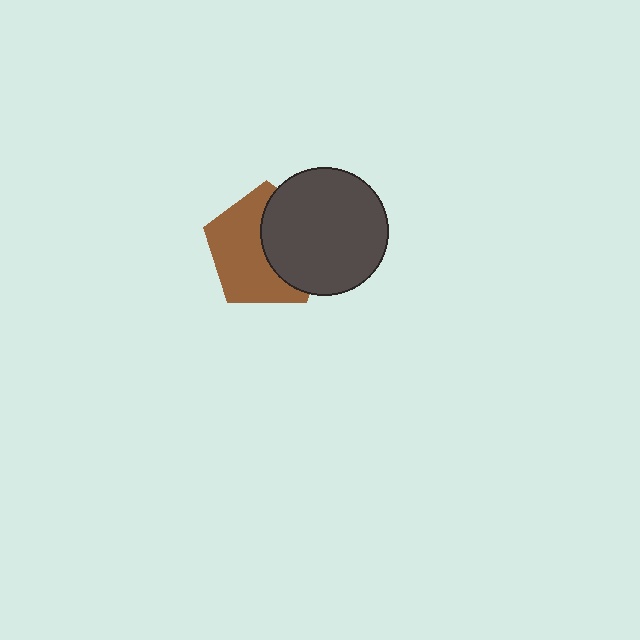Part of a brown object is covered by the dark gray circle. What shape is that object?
It is a pentagon.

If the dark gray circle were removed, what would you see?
You would see the complete brown pentagon.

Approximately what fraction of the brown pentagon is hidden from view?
Roughly 43% of the brown pentagon is hidden behind the dark gray circle.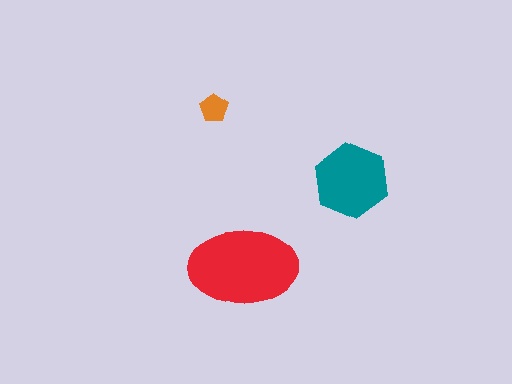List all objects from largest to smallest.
The red ellipse, the teal hexagon, the orange pentagon.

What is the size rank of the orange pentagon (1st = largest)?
3rd.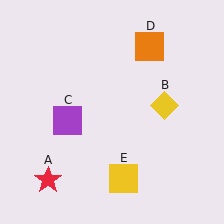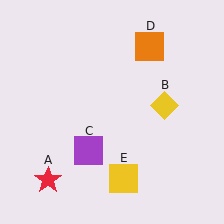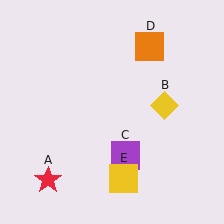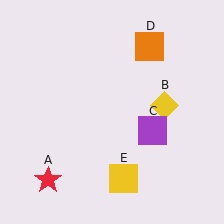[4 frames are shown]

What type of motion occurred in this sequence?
The purple square (object C) rotated counterclockwise around the center of the scene.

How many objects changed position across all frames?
1 object changed position: purple square (object C).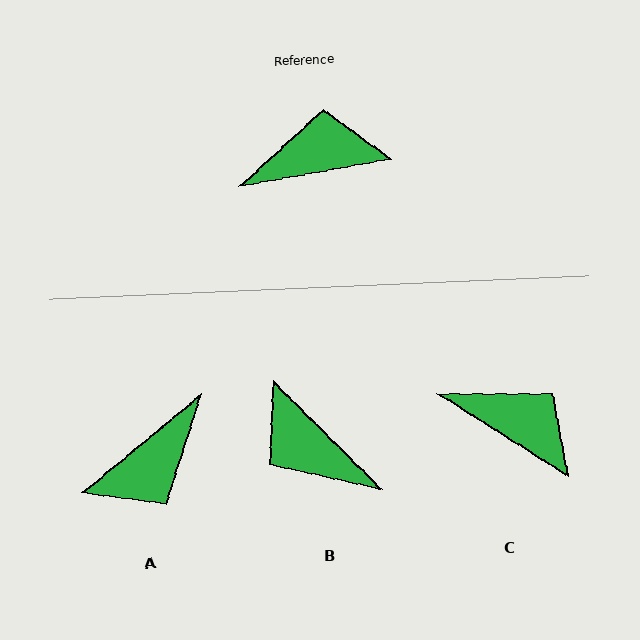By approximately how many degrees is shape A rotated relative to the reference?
Approximately 151 degrees clockwise.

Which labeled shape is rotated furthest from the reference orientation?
A, about 151 degrees away.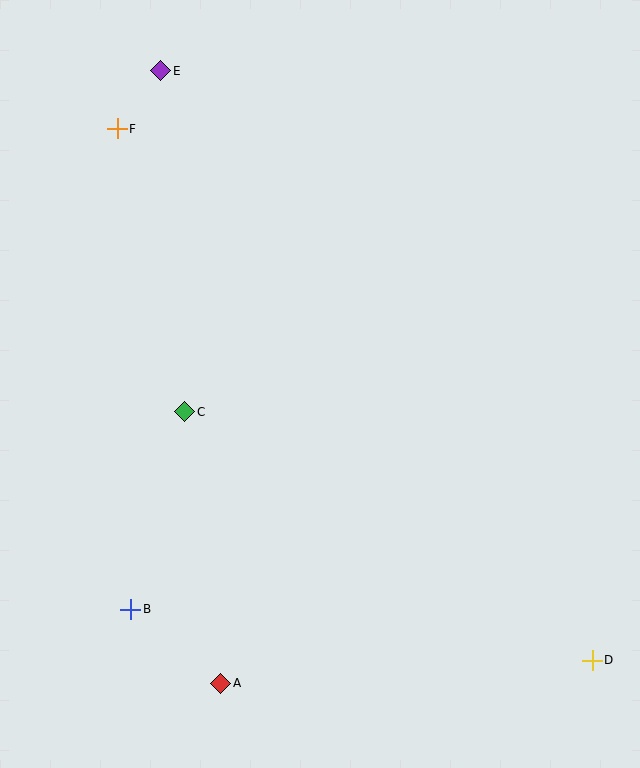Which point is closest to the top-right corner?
Point E is closest to the top-right corner.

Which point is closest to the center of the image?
Point C at (185, 412) is closest to the center.